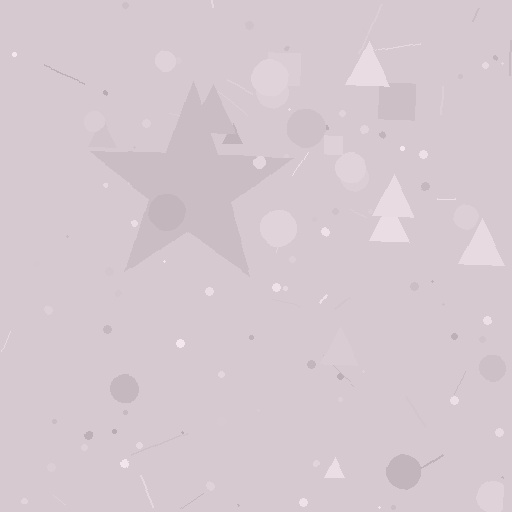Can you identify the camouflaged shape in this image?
The camouflaged shape is a star.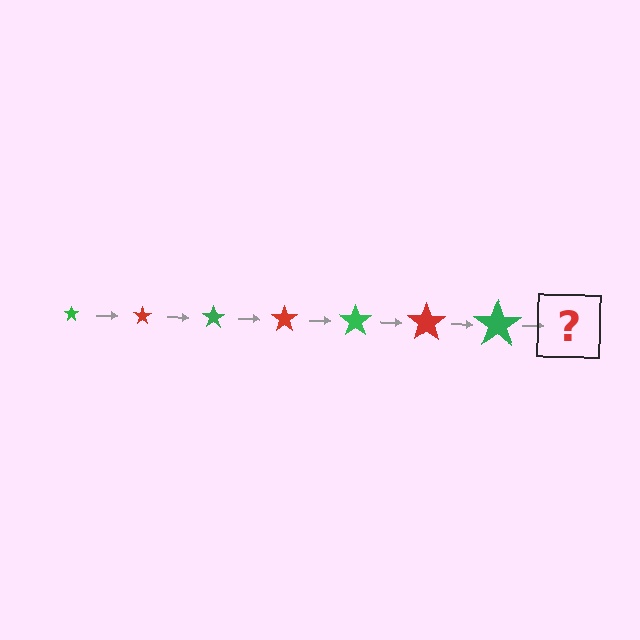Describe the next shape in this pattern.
It should be a red star, larger than the previous one.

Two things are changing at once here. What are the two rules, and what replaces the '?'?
The two rules are that the star grows larger each step and the color cycles through green and red. The '?' should be a red star, larger than the previous one.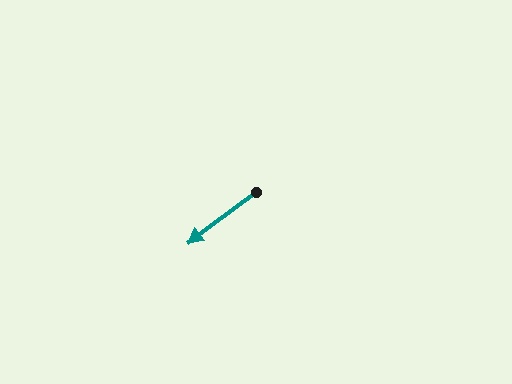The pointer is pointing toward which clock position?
Roughly 8 o'clock.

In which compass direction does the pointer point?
Southwest.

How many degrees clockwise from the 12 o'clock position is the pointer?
Approximately 233 degrees.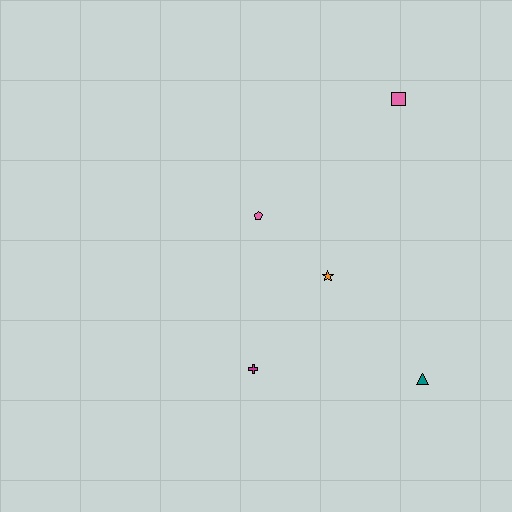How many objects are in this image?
There are 5 objects.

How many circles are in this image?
There are no circles.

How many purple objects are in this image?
There are no purple objects.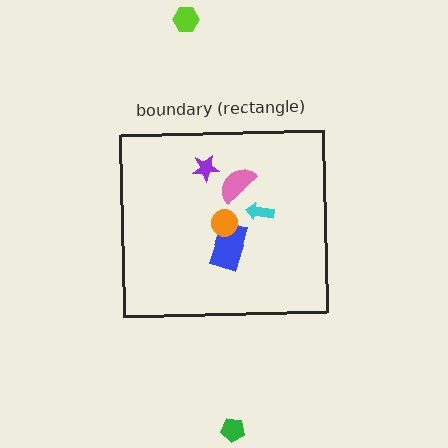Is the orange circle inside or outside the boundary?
Inside.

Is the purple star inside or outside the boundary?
Inside.